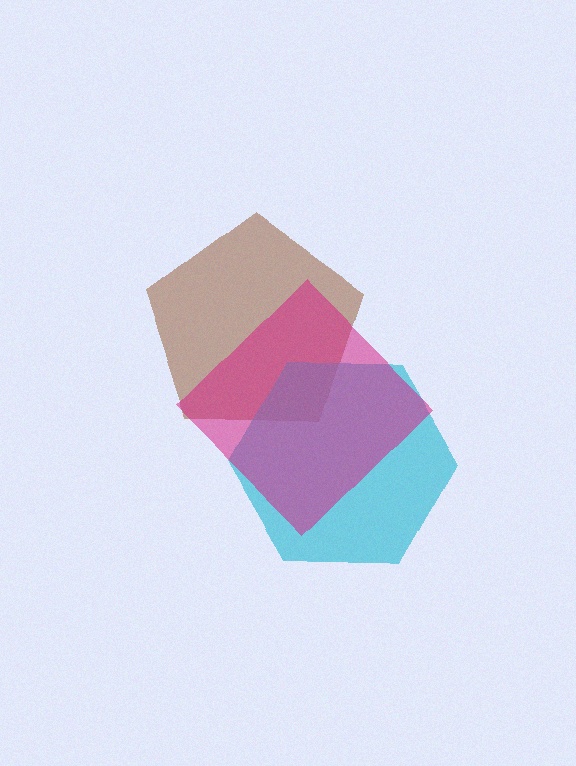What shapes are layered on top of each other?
The layered shapes are: a brown pentagon, a cyan hexagon, a magenta diamond.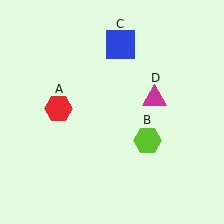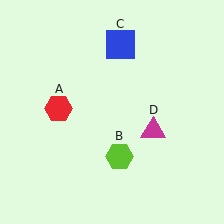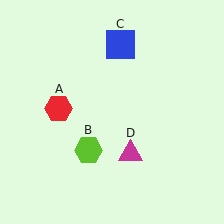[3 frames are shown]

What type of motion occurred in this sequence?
The lime hexagon (object B), magenta triangle (object D) rotated clockwise around the center of the scene.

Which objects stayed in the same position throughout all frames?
Red hexagon (object A) and blue square (object C) remained stationary.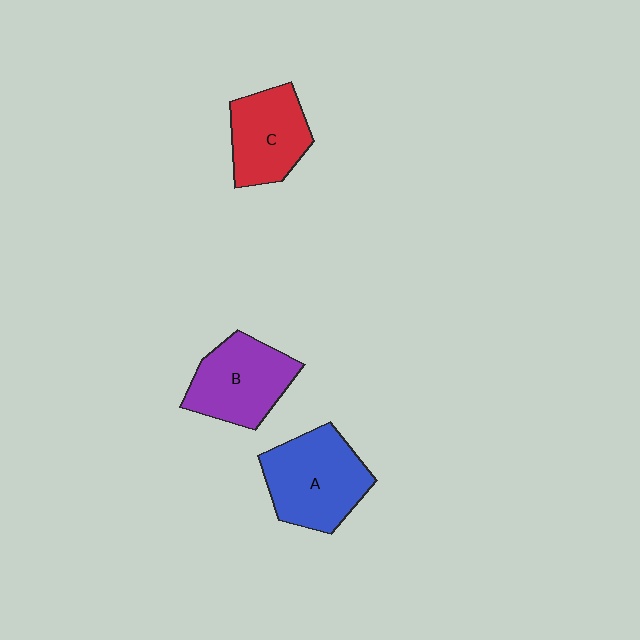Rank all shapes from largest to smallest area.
From largest to smallest: A (blue), B (purple), C (red).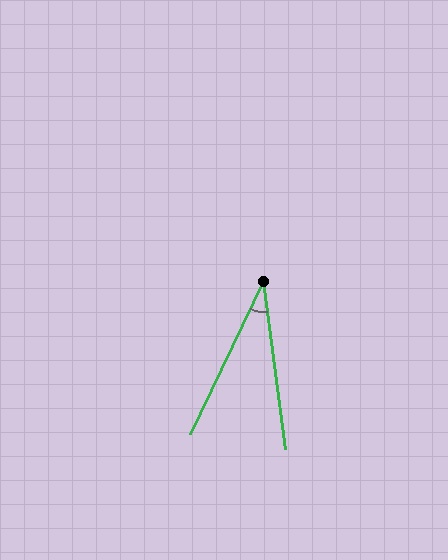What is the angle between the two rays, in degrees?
Approximately 33 degrees.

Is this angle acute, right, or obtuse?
It is acute.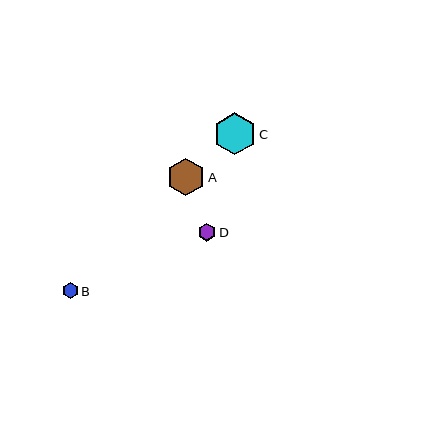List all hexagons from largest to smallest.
From largest to smallest: C, A, D, B.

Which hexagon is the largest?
Hexagon C is the largest with a size of approximately 42 pixels.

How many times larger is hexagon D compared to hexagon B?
Hexagon D is approximately 1.1 times the size of hexagon B.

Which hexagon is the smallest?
Hexagon B is the smallest with a size of approximately 16 pixels.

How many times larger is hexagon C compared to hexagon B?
Hexagon C is approximately 2.6 times the size of hexagon B.